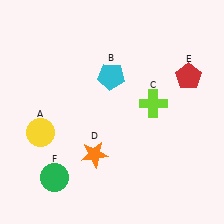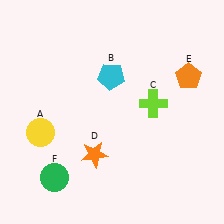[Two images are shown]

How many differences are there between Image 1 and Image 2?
There is 1 difference between the two images.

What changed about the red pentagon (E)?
In Image 1, E is red. In Image 2, it changed to orange.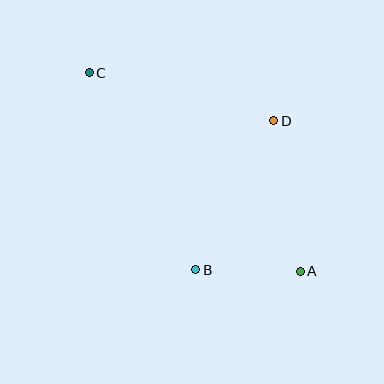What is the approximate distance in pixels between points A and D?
The distance between A and D is approximately 153 pixels.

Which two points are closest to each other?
Points A and B are closest to each other.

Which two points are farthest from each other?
Points A and C are farthest from each other.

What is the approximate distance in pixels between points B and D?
The distance between B and D is approximately 168 pixels.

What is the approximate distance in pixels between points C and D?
The distance between C and D is approximately 191 pixels.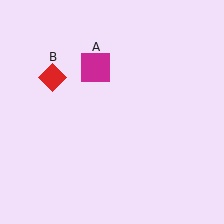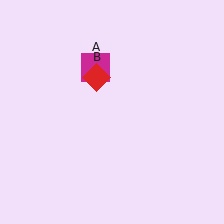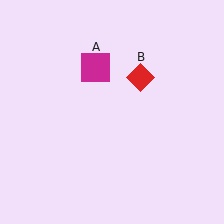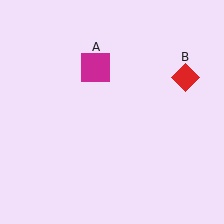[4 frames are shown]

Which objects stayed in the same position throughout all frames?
Magenta square (object A) remained stationary.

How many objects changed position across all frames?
1 object changed position: red diamond (object B).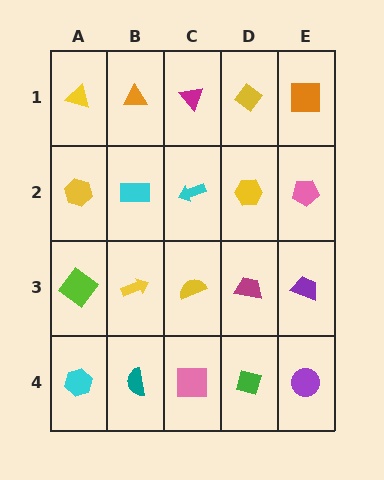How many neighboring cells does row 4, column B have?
3.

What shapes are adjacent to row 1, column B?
A cyan rectangle (row 2, column B), a yellow triangle (row 1, column A), a magenta triangle (row 1, column C).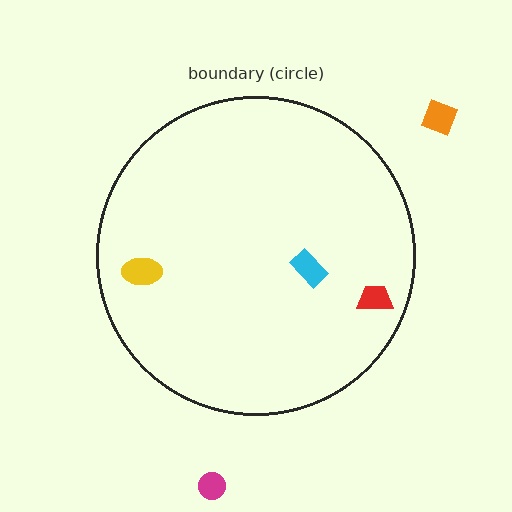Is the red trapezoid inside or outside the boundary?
Inside.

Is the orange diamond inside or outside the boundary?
Outside.